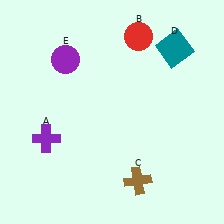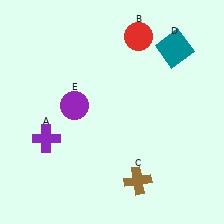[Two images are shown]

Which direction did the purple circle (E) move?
The purple circle (E) moved down.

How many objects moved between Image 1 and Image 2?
1 object moved between the two images.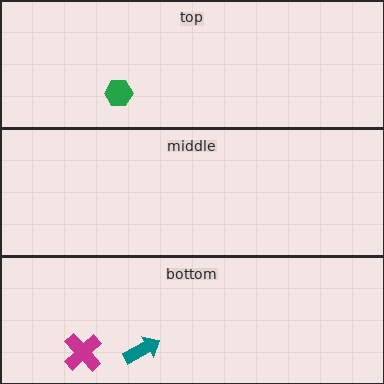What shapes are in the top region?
The green hexagon.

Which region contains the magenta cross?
The bottom region.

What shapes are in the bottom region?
The magenta cross, the teal arrow.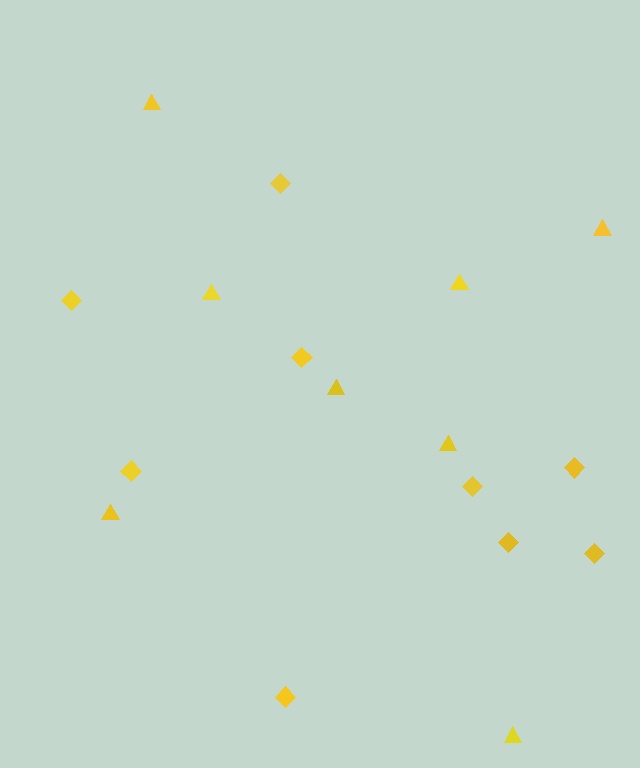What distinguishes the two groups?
There are 2 groups: one group of triangles (8) and one group of diamonds (9).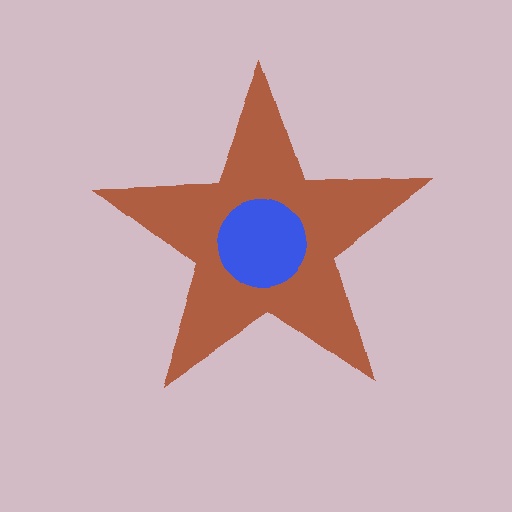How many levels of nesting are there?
2.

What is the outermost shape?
The brown star.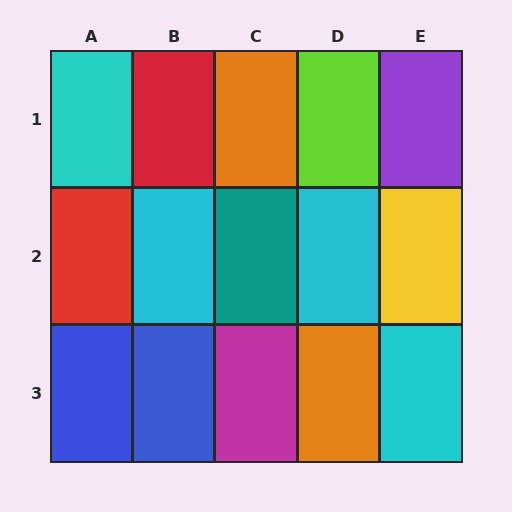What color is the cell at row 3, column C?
Magenta.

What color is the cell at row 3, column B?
Blue.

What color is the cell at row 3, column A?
Blue.